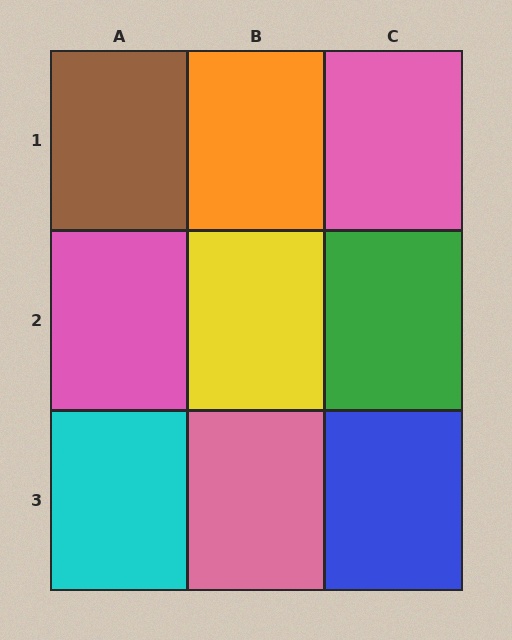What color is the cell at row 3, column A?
Cyan.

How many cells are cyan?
1 cell is cyan.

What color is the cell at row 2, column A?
Pink.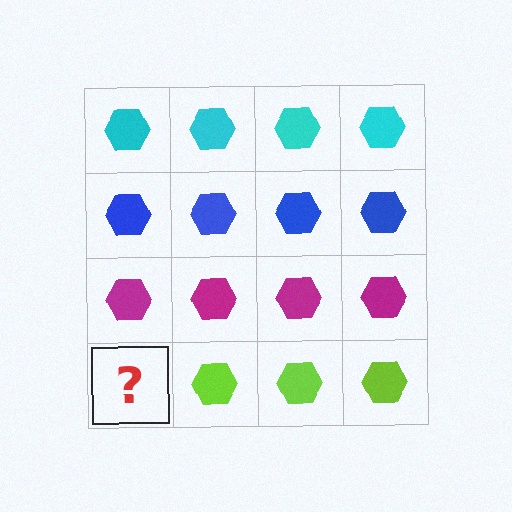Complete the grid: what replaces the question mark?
The question mark should be replaced with a lime hexagon.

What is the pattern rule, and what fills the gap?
The rule is that each row has a consistent color. The gap should be filled with a lime hexagon.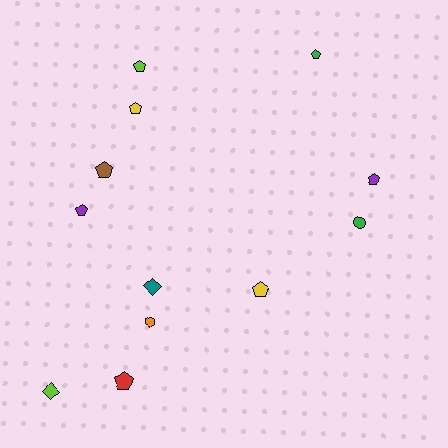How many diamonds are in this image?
There are 2 diamonds.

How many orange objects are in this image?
There is 1 orange object.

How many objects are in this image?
There are 12 objects.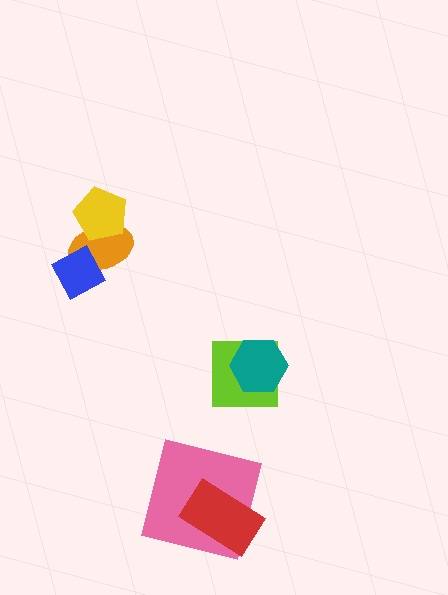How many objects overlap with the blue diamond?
1 object overlaps with the blue diamond.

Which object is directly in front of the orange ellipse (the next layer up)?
The blue diamond is directly in front of the orange ellipse.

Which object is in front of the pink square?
The red rectangle is in front of the pink square.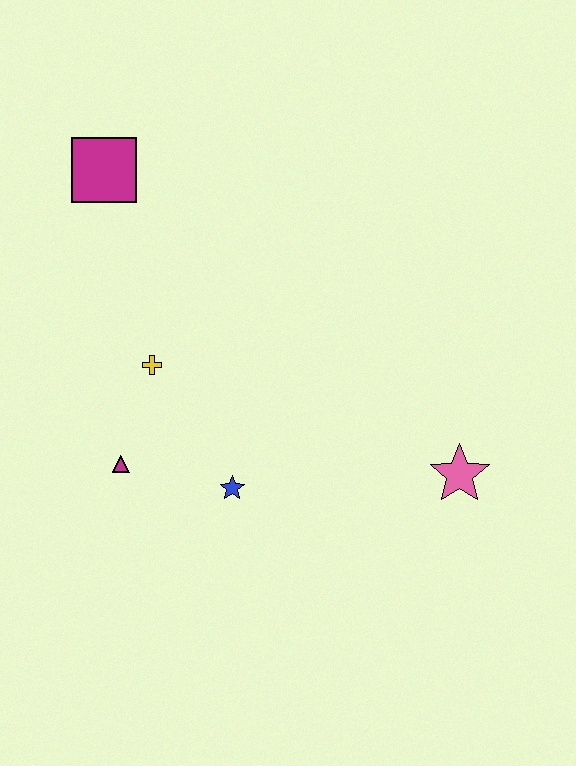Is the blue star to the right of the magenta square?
Yes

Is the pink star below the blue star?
No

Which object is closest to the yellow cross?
The magenta triangle is closest to the yellow cross.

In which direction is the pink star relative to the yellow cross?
The pink star is to the right of the yellow cross.